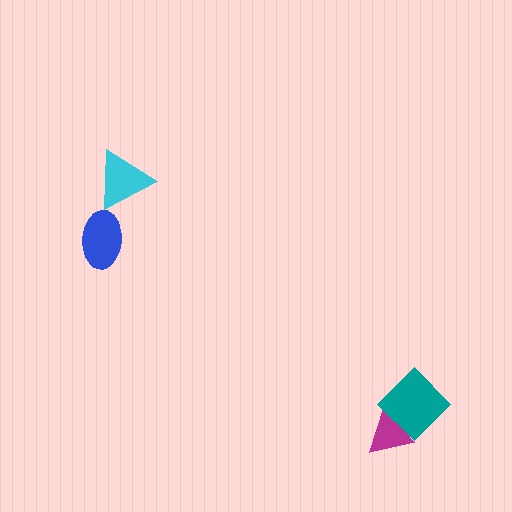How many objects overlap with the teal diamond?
1 object overlaps with the teal diamond.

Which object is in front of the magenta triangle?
The teal diamond is in front of the magenta triangle.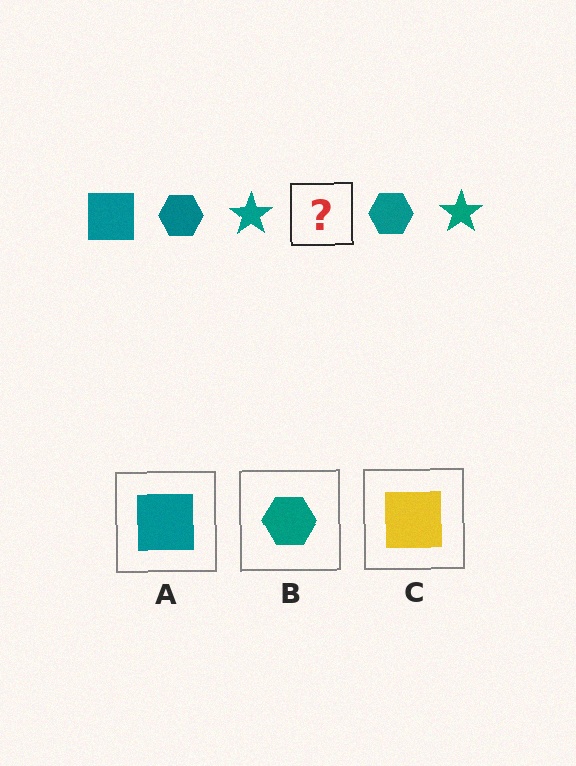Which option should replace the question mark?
Option A.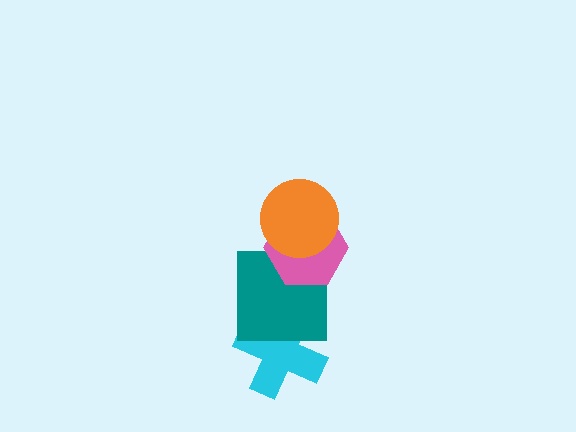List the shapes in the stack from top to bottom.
From top to bottom: the orange circle, the pink hexagon, the teal square, the cyan cross.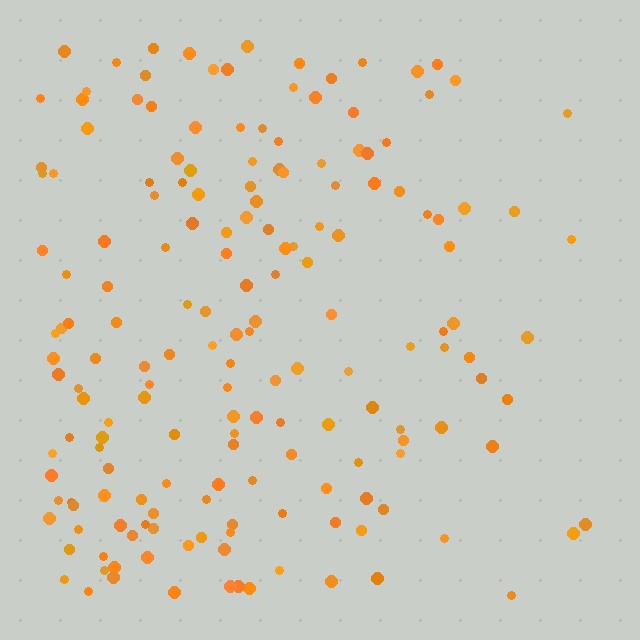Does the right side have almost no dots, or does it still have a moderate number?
Still a moderate number, just noticeably fewer than the left.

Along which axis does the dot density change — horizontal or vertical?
Horizontal.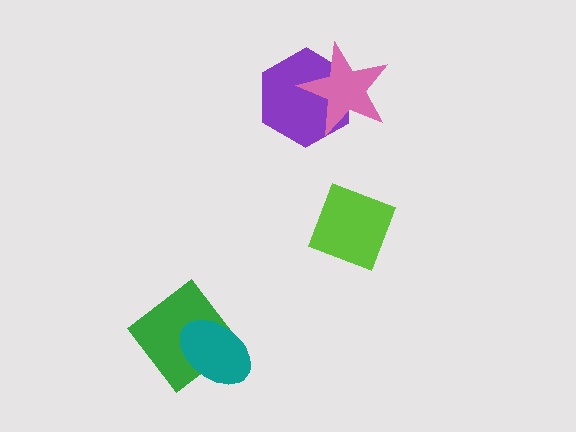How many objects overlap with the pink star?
1 object overlaps with the pink star.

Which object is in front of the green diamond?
The teal ellipse is in front of the green diamond.